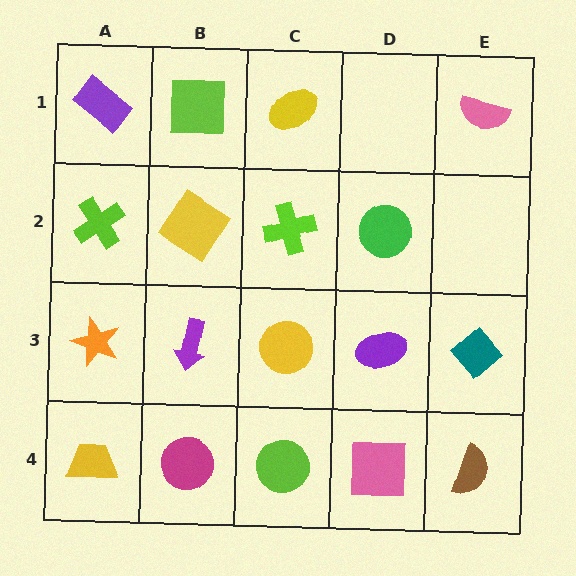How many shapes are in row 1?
4 shapes.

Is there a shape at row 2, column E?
No, that cell is empty.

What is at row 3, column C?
A yellow circle.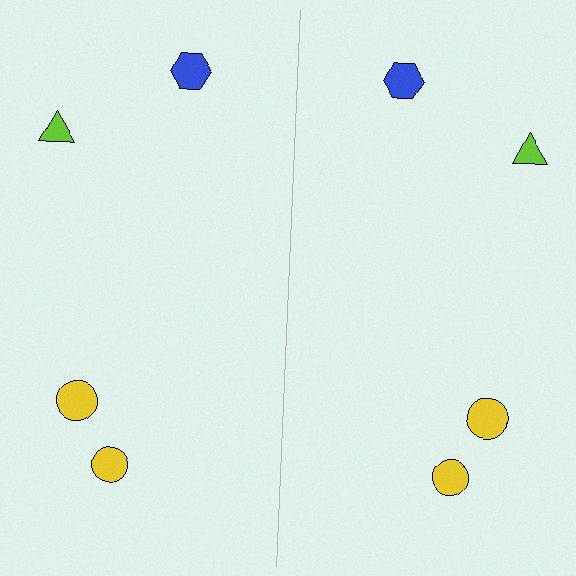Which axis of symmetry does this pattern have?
The pattern has a vertical axis of symmetry running through the center of the image.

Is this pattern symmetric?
Yes, this pattern has bilateral (reflection) symmetry.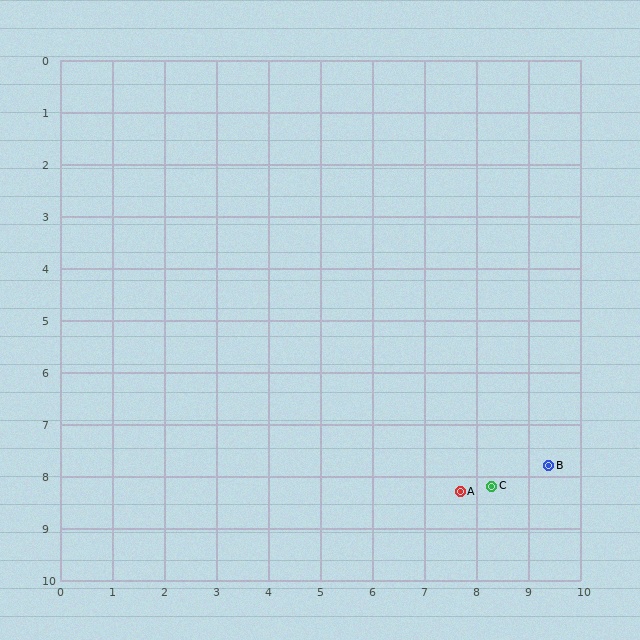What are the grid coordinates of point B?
Point B is at approximately (9.4, 7.8).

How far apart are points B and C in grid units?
Points B and C are about 1.2 grid units apart.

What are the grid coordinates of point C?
Point C is at approximately (8.3, 8.2).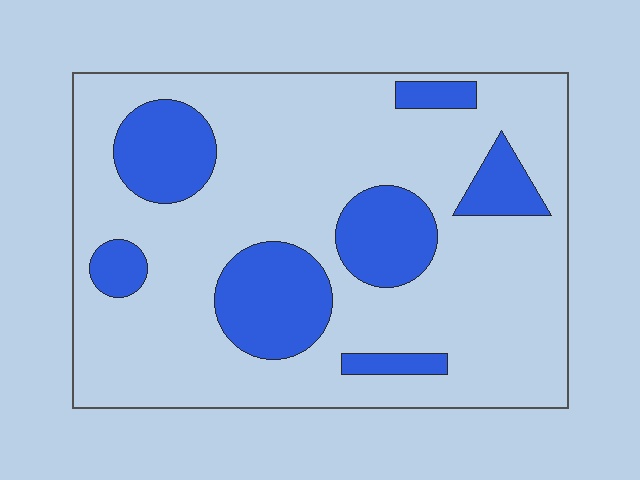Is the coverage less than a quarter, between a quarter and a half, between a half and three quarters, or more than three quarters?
Less than a quarter.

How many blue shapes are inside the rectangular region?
7.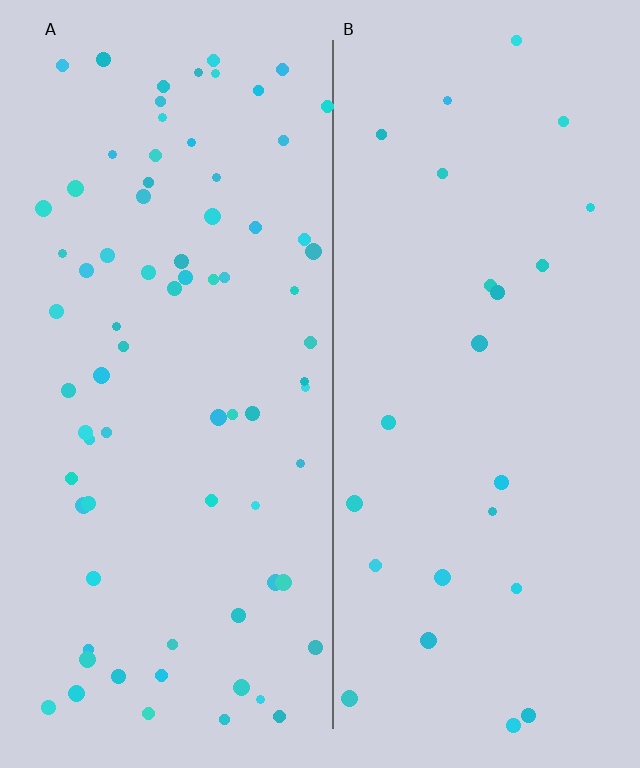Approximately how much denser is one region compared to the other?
Approximately 3.1× — region A over region B.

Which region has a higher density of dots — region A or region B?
A (the left).